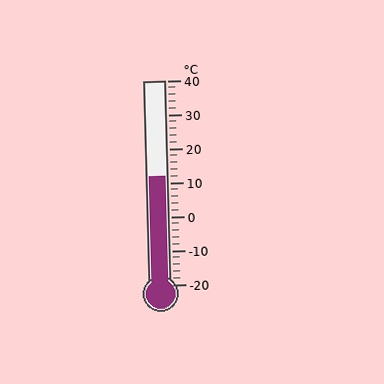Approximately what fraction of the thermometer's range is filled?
The thermometer is filled to approximately 55% of its range.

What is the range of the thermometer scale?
The thermometer scale ranges from -20°C to 40°C.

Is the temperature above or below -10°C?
The temperature is above -10°C.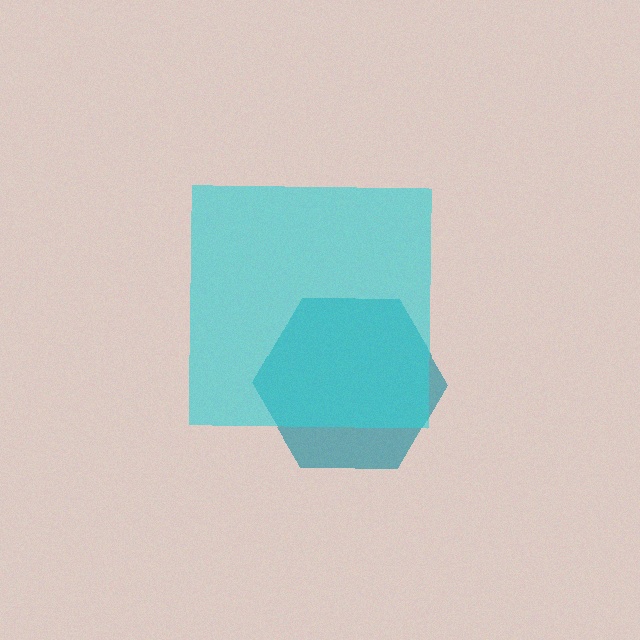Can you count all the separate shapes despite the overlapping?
Yes, there are 2 separate shapes.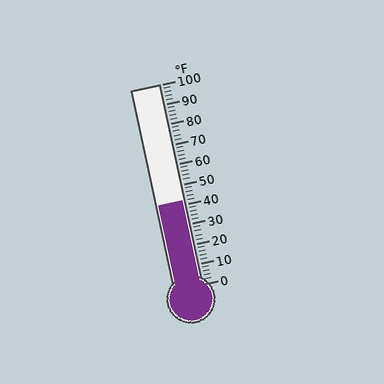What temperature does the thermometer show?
The thermometer shows approximately 42°F.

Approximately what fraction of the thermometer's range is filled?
The thermometer is filled to approximately 40% of its range.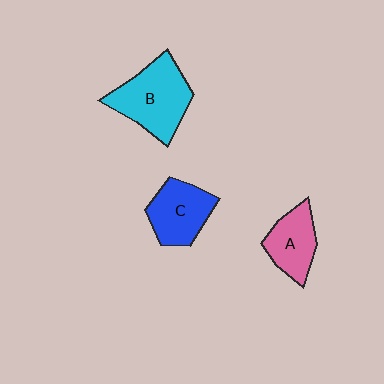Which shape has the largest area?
Shape B (cyan).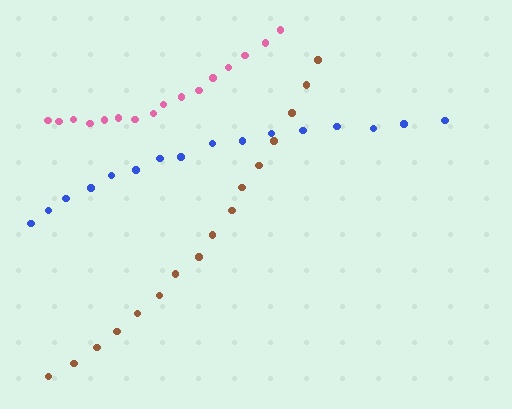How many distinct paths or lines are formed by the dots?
There are 3 distinct paths.